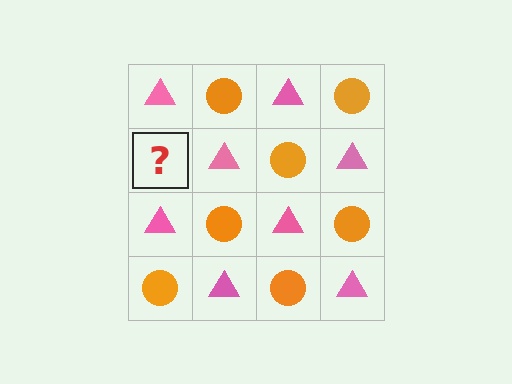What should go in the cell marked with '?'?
The missing cell should contain an orange circle.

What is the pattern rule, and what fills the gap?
The rule is that it alternates pink triangle and orange circle in a checkerboard pattern. The gap should be filled with an orange circle.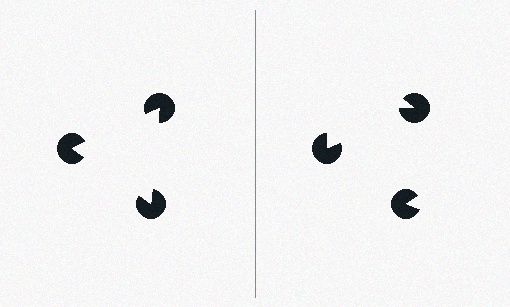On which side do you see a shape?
An illusory triangle appears on the left side. On the right side the wedge cuts are rotated, so no coherent shape forms.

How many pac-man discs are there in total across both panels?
6 — 3 on each side.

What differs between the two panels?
The pac-man discs are positioned identically on both sides; only the wedge orientations differ. On the left they align to a triangle; on the right they are misaligned.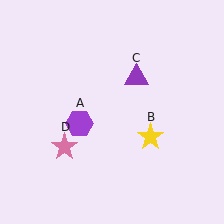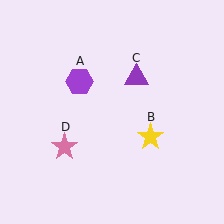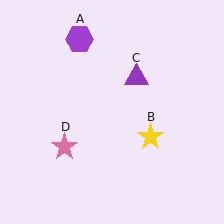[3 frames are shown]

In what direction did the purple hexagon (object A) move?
The purple hexagon (object A) moved up.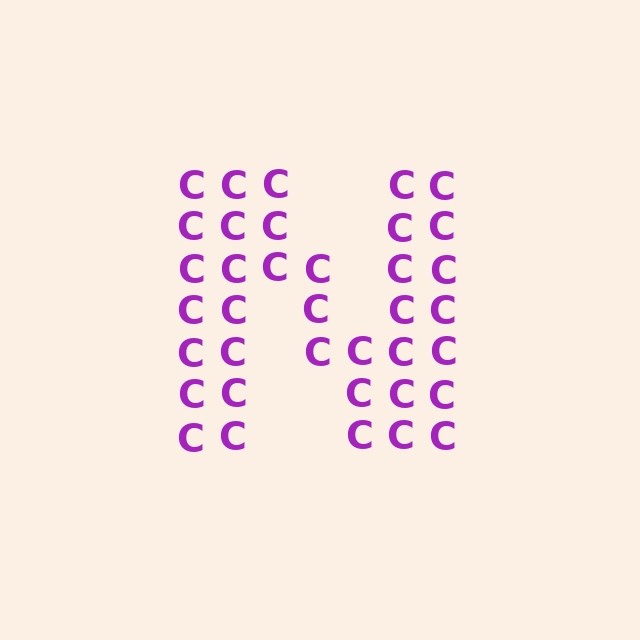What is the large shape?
The large shape is the letter N.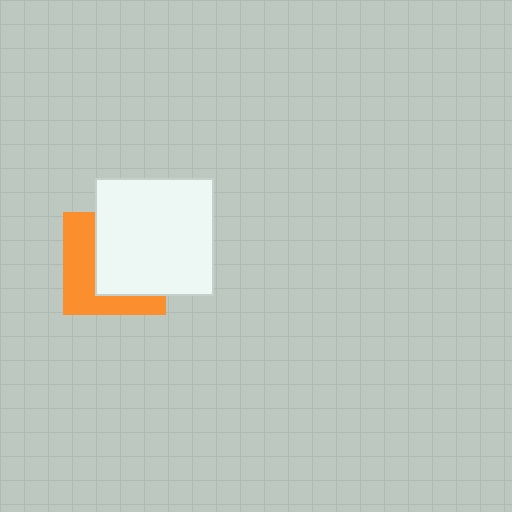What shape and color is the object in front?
The object in front is a white square.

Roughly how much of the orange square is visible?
A small part of it is visible (roughly 45%).